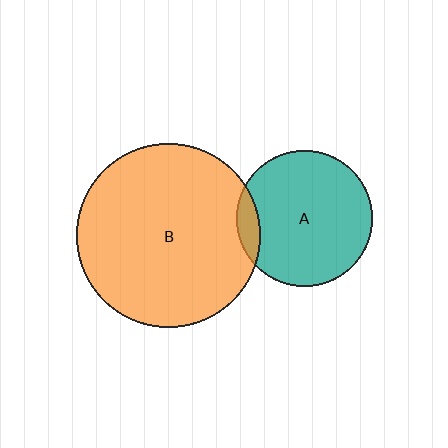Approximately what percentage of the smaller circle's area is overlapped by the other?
Approximately 10%.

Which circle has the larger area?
Circle B (orange).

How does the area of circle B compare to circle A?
Approximately 1.8 times.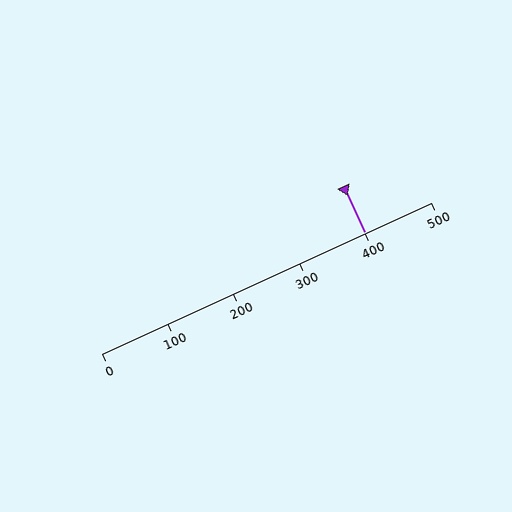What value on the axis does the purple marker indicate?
The marker indicates approximately 400.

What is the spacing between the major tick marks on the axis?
The major ticks are spaced 100 apart.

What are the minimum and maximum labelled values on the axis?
The axis runs from 0 to 500.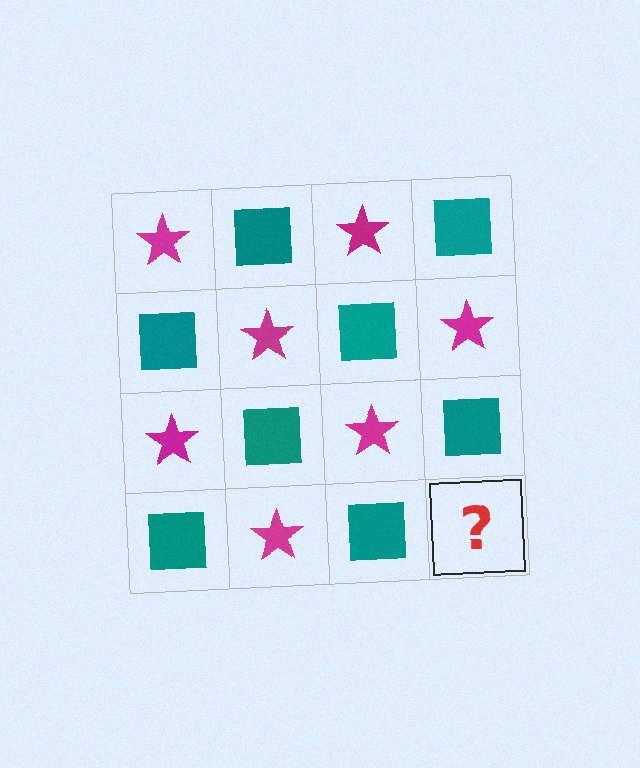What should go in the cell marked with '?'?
The missing cell should contain a magenta star.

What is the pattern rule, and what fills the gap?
The rule is that it alternates magenta star and teal square in a checkerboard pattern. The gap should be filled with a magenta star.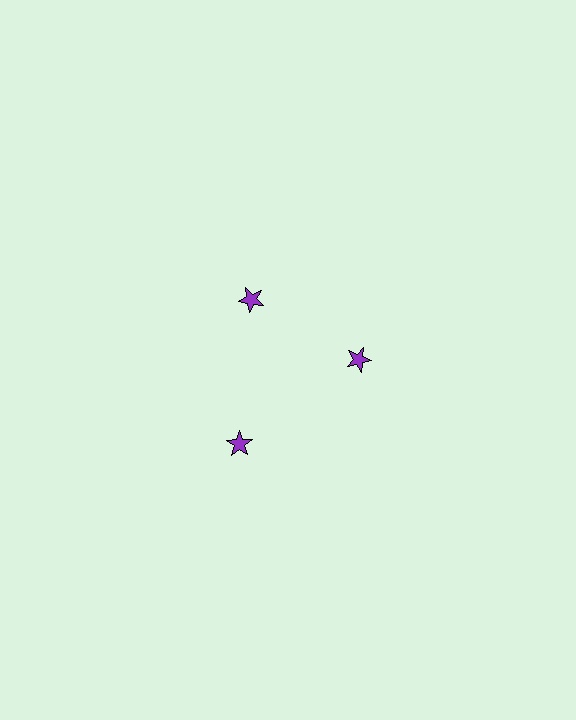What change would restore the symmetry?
The symmetry would be restored by moving it inward, back onto the ring so that all 3 stars sit at equal angles and equal distance from the center.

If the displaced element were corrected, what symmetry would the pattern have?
It would have 3-fold rotational symmetry — the pattern would map onto itself every 120 degrees.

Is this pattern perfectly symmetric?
No. The 3 purple stars are arranged in a ring, but one element near the 7 o'clock position is pushed outward from the center, breaking the 3-fold rotational symmetry.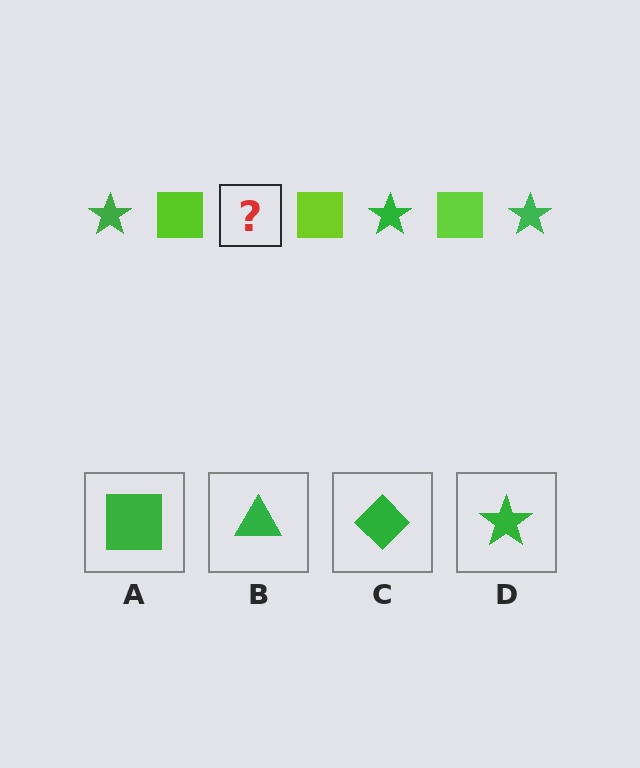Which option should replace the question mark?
Option D.